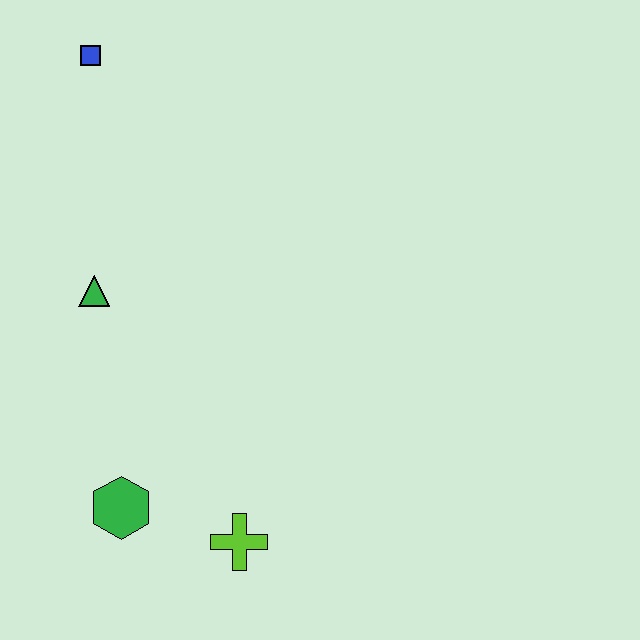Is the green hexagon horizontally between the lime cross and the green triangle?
Yes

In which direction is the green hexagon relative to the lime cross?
The green hexagon is to the left of the lime cross.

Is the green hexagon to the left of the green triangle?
No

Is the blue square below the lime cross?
No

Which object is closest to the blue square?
The green triangle is closest to the blue square.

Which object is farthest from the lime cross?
The blue square is farthest from the lime cross.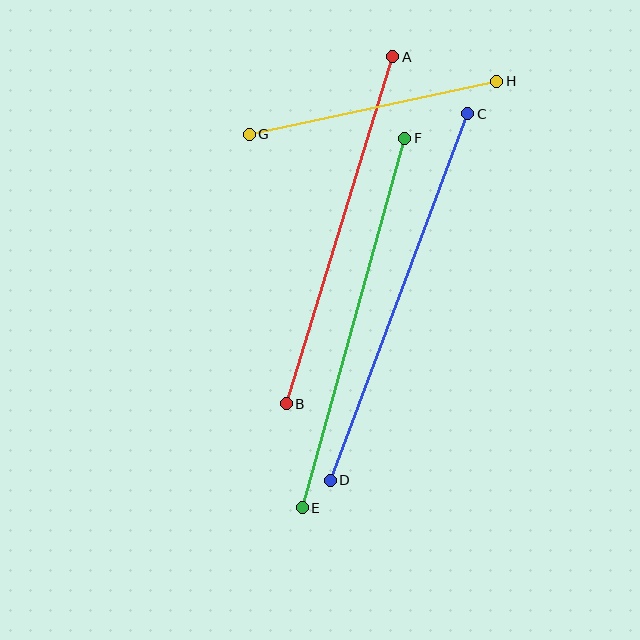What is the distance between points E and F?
The distance is approximately 383 pixels.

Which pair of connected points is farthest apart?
Points C and D are farthest apart.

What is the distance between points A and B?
The distance is approximately 363 pixels.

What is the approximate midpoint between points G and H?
The midpoint is at approximately (373, 108) pixels.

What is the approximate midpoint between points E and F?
The midpoint is at approximately (354, 323) pixels.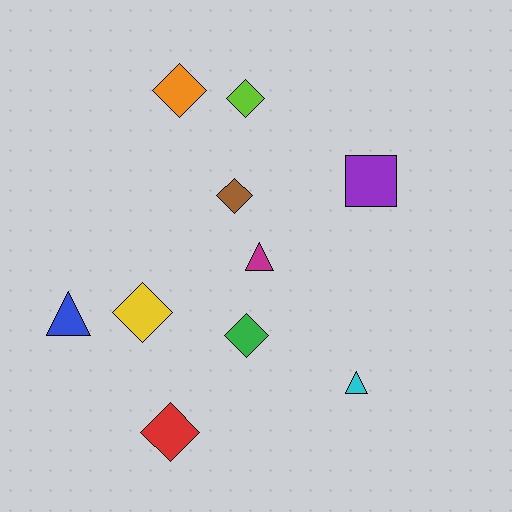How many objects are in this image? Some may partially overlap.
There are 10 objects.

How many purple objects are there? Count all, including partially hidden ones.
There is 1 purple object.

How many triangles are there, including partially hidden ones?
There are 3 triangles.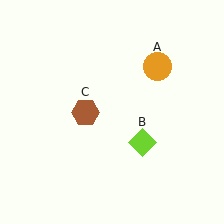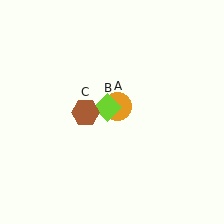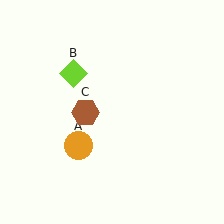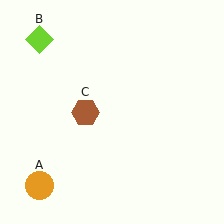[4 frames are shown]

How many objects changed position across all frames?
2 objects changed position: orange circle (object A), lime diamond (object B).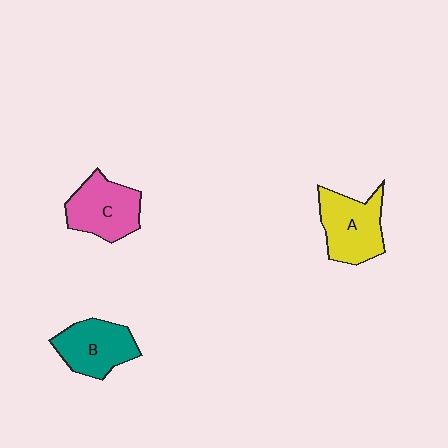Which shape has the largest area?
Shape A (yellow).